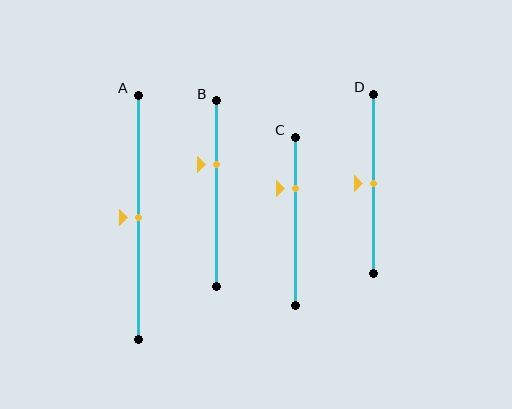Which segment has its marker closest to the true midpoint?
Segment A has its marker closest to the true midpoint.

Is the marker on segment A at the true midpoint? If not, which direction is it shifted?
Yes, the marker on segment A is at the true midpoint.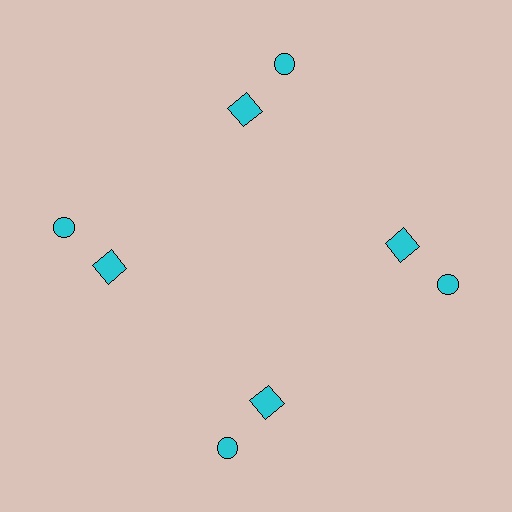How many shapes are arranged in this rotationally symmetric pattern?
There are 8 shapes, arranged in 4 groups of 2.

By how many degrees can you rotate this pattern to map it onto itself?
The pattern maps onto itself every 90 degrees of rotation.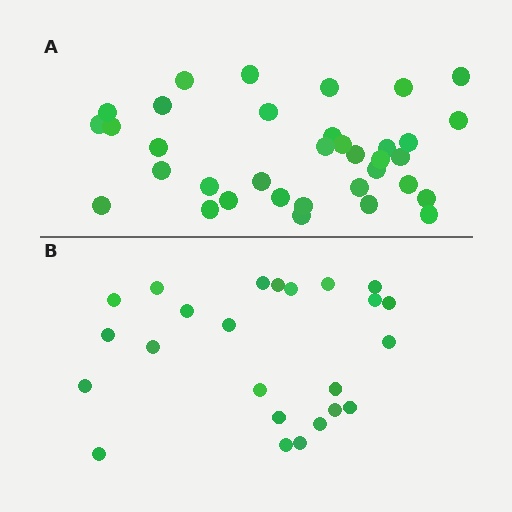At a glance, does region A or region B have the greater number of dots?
Region A (the top region) has more dots.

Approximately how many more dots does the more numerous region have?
Region A has roughly 12 or so more dots than region B.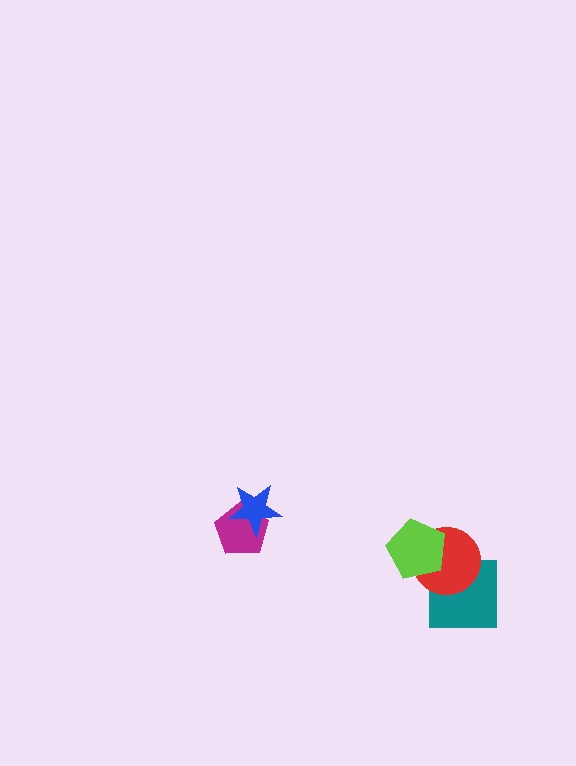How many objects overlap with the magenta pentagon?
1 object overlaps with the magenta pentagon.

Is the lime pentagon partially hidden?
No, no other shape covers it.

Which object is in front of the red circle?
The lime pentagon is in front of the red circle.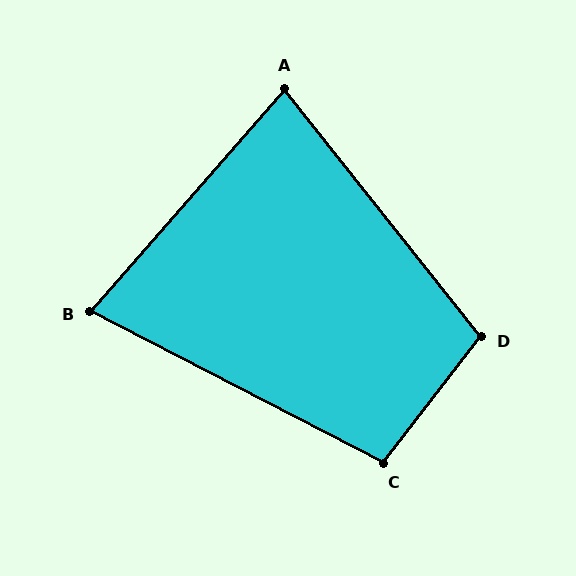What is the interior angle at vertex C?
Approximately 100 degrees (obtuse).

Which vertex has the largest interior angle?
D, at approximately 104 degrees.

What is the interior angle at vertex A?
Approximately 80 degrees (acute).